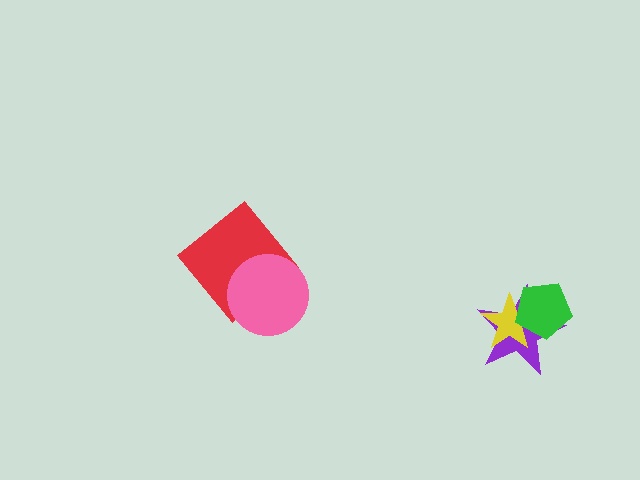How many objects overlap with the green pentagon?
2 objects overlap with the green pentagon.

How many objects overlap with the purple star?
2 objects overlap with the purple star.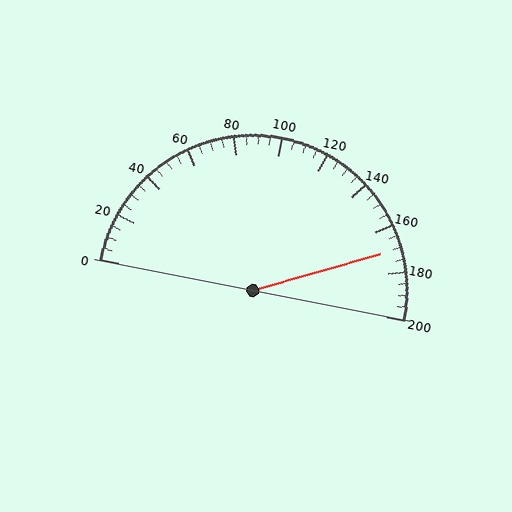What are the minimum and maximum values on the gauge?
The gauge ranges from 0 to 200.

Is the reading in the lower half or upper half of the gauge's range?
The reading is in the upper half of the range (0 to 200).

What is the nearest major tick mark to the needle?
The nearest major tick mark is 160.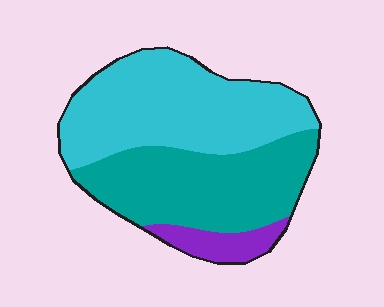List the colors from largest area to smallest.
From largest to smallest: cyan, teal, purple.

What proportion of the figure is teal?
Teal takes up about two fifths (2/5) of the figure.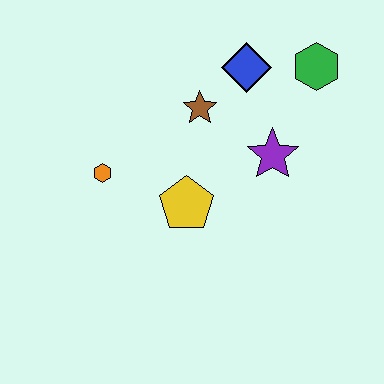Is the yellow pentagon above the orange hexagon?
No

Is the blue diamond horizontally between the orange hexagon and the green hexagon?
Yes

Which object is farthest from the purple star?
The orange hexagon is farthest from the purple star.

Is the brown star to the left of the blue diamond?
Yes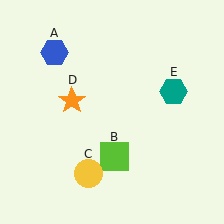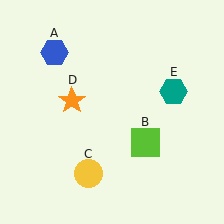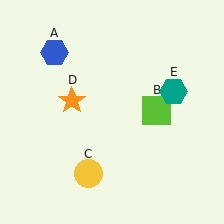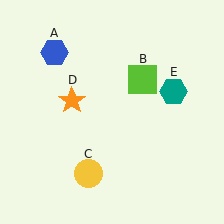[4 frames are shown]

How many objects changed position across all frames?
1 object changed position: lime square (object B).